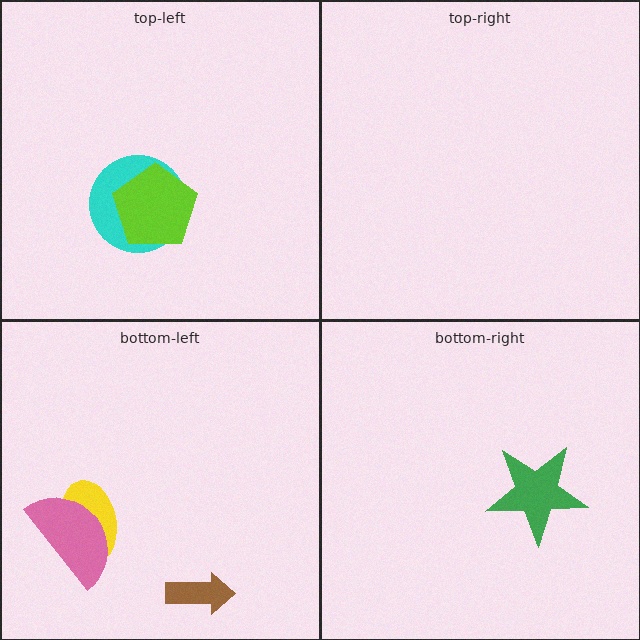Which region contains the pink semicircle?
The bottom-left region.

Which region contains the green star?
The bottom-right region.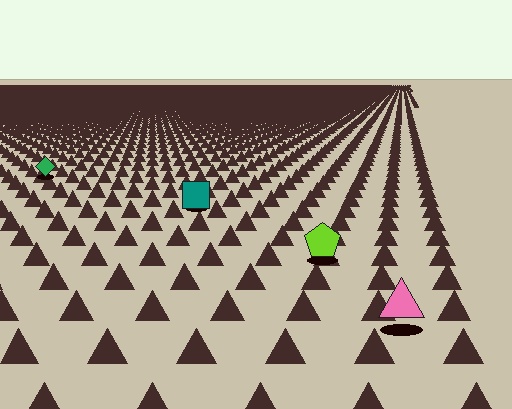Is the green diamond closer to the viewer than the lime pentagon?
No. The lime pentagon is closer — you can tell from the texture gradient: the ground texture is coarser near it.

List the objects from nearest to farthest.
From nearest to farthest: the pink triangle, the lime pentagon, the teal square, the green diamond.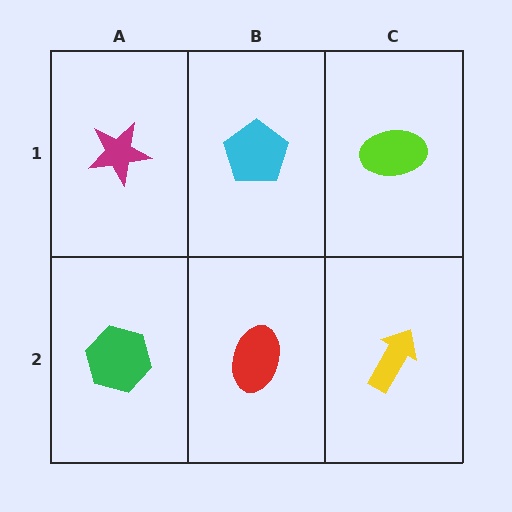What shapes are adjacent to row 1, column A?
A green hexagon (row 2, column A), a cyan pentagon (row 1, column B).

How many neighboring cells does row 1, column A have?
2.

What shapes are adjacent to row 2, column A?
A magenta star (row 1, column A), a red ellipse (row 2, column B).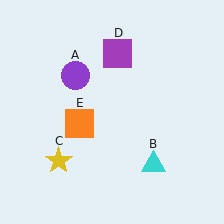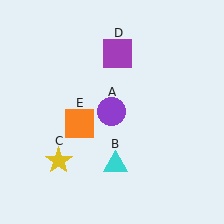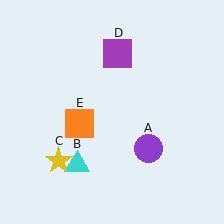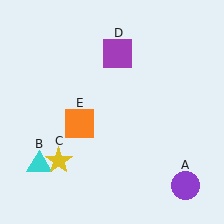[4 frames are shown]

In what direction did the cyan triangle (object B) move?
The cyan triangle (object B) moved left.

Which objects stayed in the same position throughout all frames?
Yellow star (object C) and purple square (object D) and orange square (object E) remained stationary.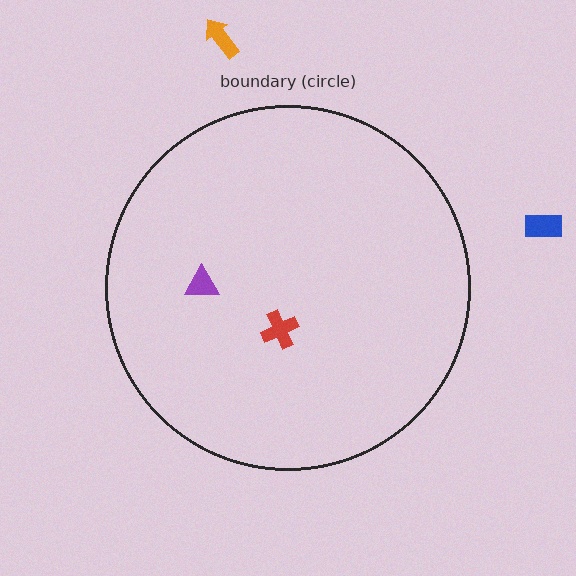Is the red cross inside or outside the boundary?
Inside.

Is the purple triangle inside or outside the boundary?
Inside.